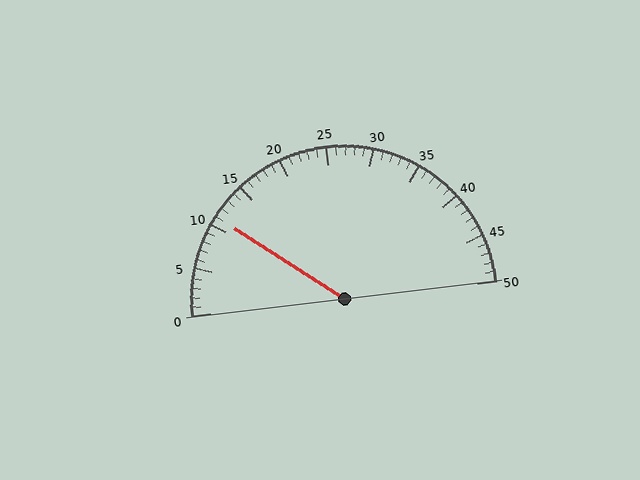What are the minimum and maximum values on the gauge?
The gauge ranges from 0 to 50.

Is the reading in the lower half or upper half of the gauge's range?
The reading is in the lower half of the range (0 to 50).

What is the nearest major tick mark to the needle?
The nearest major tick mark is 10.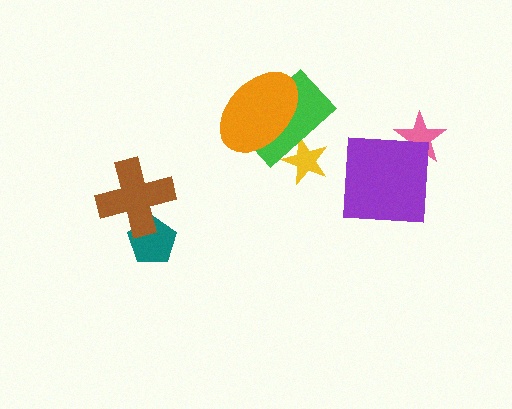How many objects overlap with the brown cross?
1 object overlaps with the brown cross.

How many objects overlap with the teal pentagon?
1 object overlaps with the teal pentagon.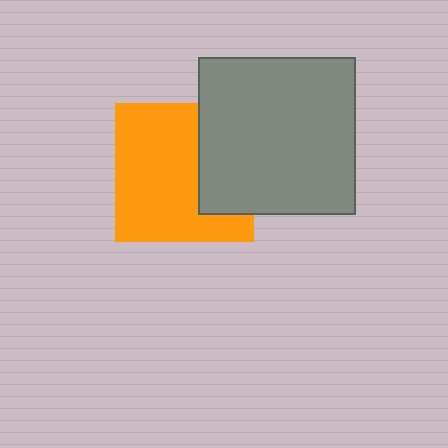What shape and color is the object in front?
The object in front is a gray square.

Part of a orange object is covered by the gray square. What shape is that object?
It is a square.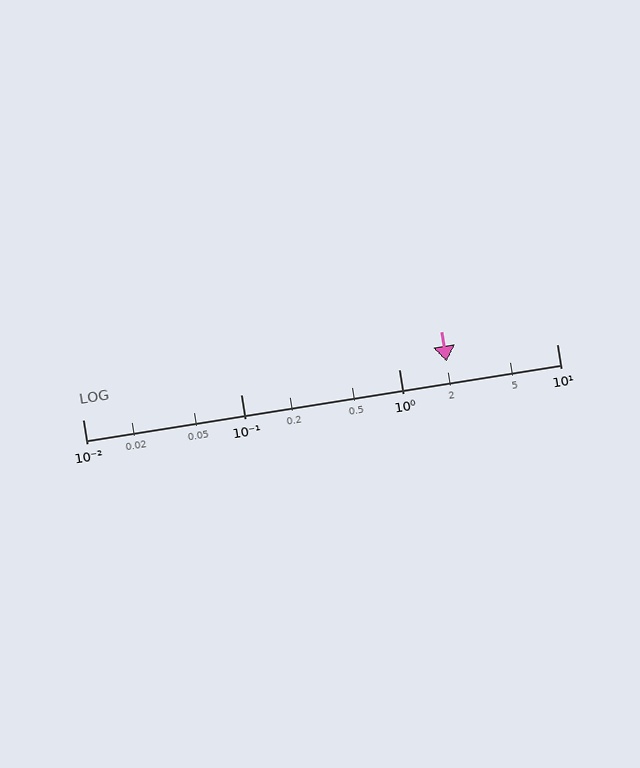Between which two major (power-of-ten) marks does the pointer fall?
The pointer is between 1 and 10.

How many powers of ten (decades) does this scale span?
The scale spans 3 decades, from 0.01 to 10.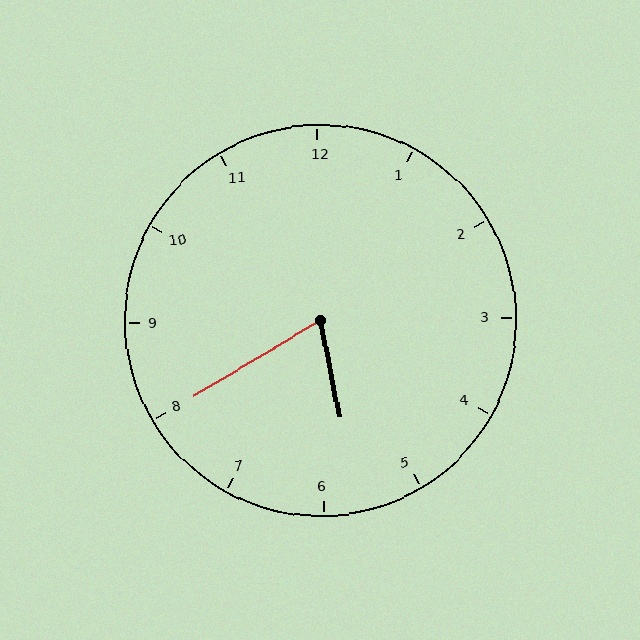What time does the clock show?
5:40.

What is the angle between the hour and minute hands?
Approximately 70 degrees.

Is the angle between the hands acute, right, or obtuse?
It is acute.